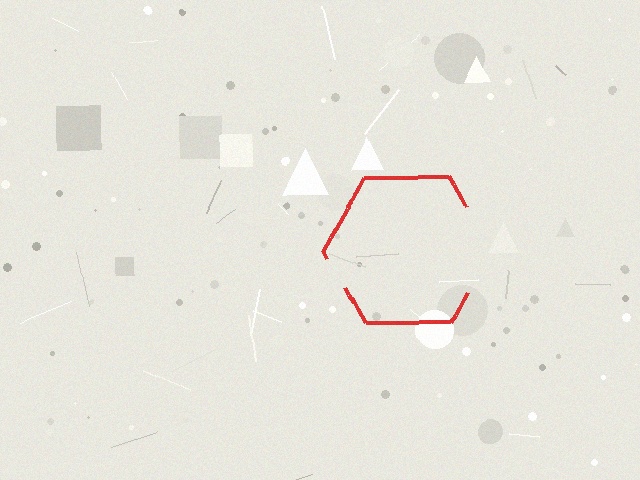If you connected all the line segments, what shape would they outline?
They would outline a hexagon.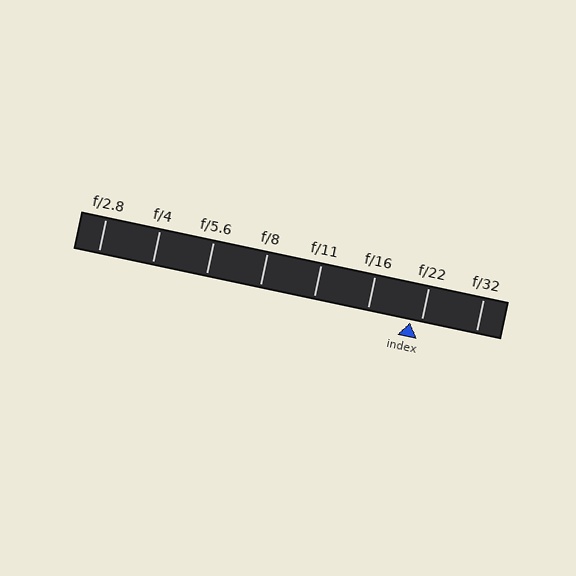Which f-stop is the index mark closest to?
The index mark is closest to f/22.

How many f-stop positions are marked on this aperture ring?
There are 8 f-stop positions marked.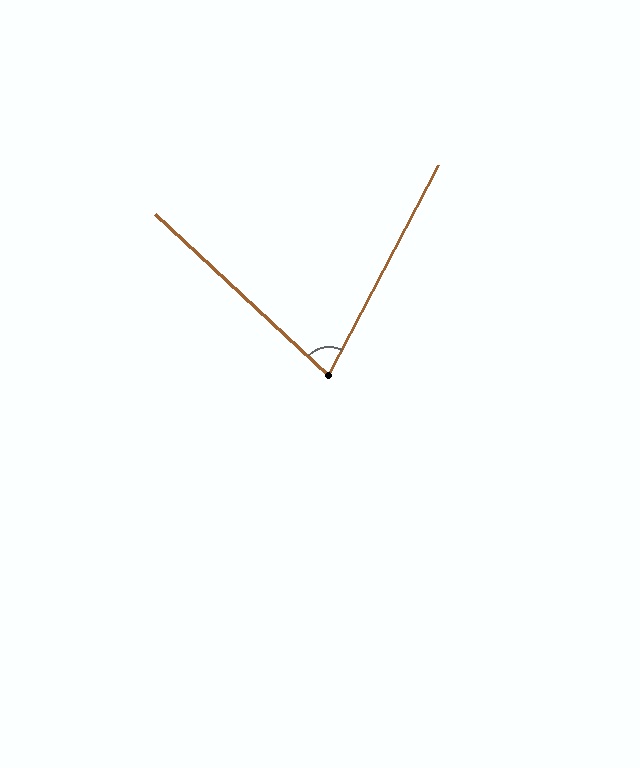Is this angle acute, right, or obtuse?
It is acute.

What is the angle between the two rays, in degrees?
Approximately 75 degrees.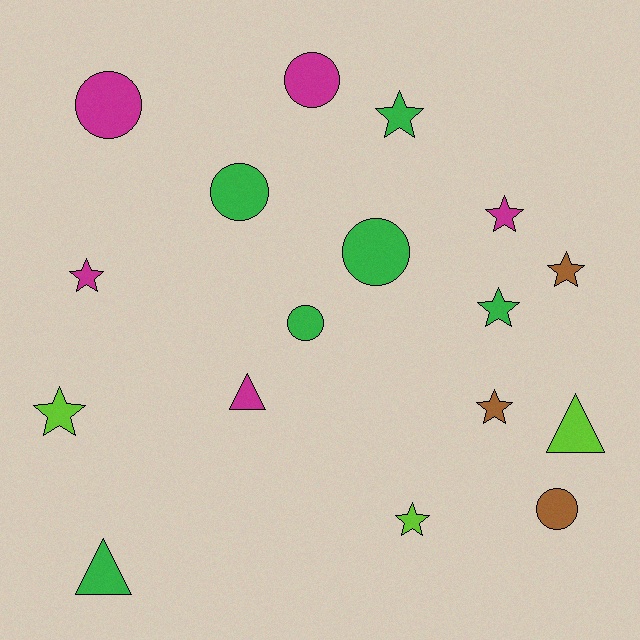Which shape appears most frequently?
Star, with 8 objects.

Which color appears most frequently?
Green, with 6 objects.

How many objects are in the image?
There are 17 objects.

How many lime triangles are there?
There is 1 lime triangle.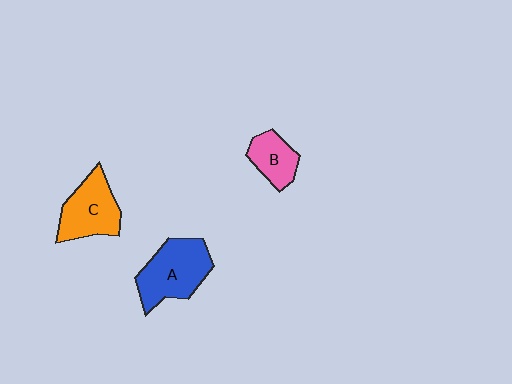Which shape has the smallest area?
Shape B (pink).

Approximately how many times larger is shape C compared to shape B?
Approximately 1.6 times.